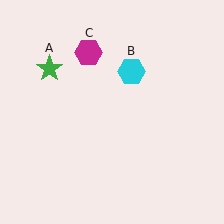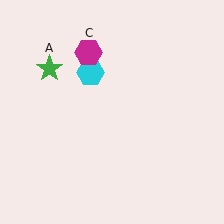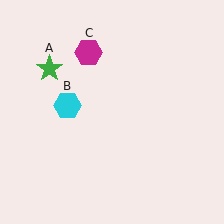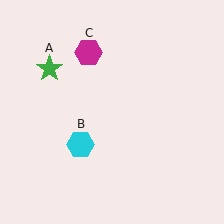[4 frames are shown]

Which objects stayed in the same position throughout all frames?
Green star (object A) and magenta hexagon (object C) remained stationary.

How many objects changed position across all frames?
1 object changed position: cyan hexagon (object B).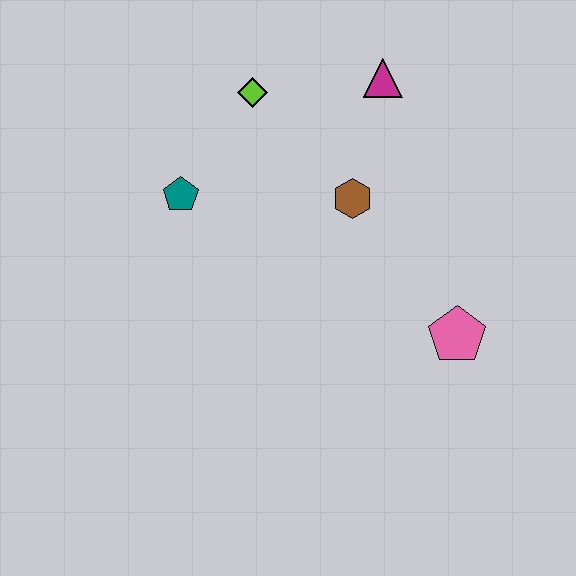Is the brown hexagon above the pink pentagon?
Yes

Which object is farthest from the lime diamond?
The pink pentagon is farthest from the lime diamond.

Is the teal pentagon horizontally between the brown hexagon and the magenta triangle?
No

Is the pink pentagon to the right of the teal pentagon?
Yes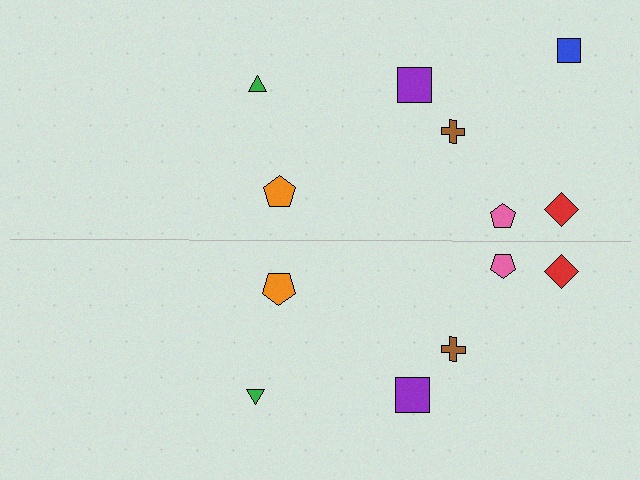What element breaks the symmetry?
A blue square is missing from the bottom side.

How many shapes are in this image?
There are 13 shapes in this image.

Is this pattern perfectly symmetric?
No, the pattern is not perfectly symmetric. A blue square is missing from the bottom side.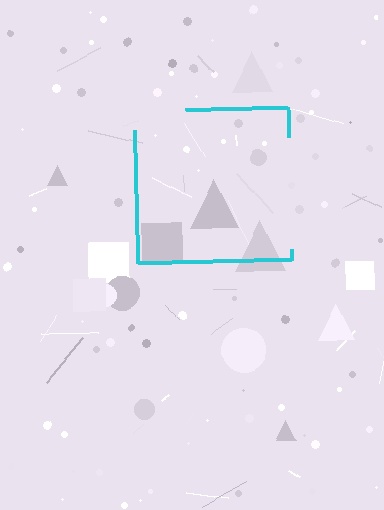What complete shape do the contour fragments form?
The contour fragments form a square.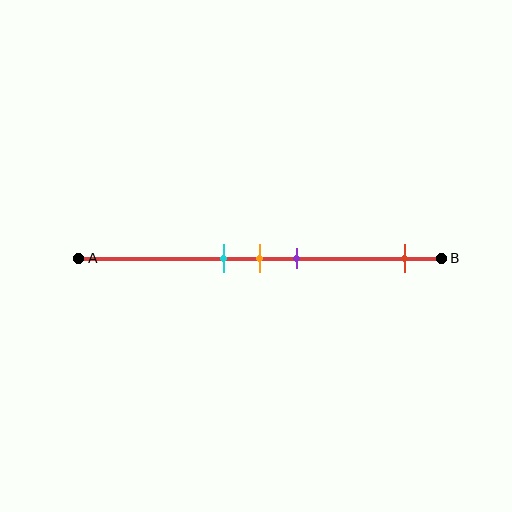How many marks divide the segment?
There are 4 marks dividing the segment.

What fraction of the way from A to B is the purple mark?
The purple mark is approximately 60% (0.6) of the way from A to B.